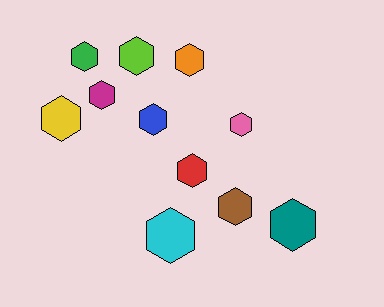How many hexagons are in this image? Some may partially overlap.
There are 11 hexagons.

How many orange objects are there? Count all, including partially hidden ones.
There is 1 orange object.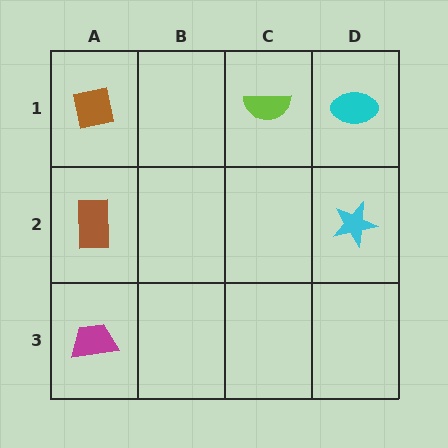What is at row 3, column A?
A magenta trapezoid.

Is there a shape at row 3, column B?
No, that cell is empty.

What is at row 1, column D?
A cyan ellipse.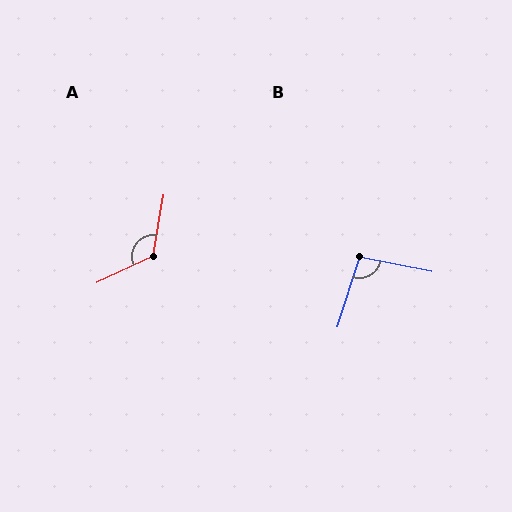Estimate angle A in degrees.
Approximately 125 degrees.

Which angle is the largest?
A, at approximately 125 degrees.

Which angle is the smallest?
B, at approximately 96 degrees.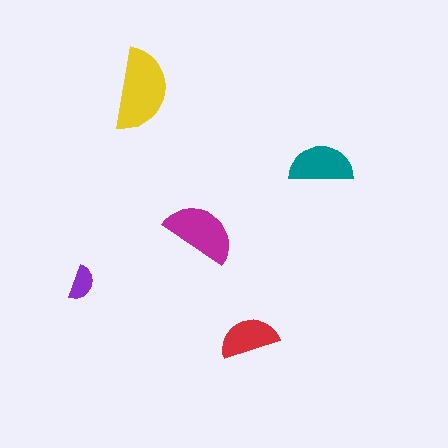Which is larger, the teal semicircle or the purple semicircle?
The teal one.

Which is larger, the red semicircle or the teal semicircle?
The teal one.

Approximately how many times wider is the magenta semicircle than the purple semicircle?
About 2 times wider.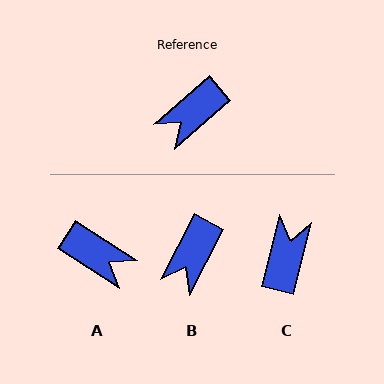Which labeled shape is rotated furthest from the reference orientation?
C, about 145 degrees away.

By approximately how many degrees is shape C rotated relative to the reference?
Approximately 145 degrees clockwise.